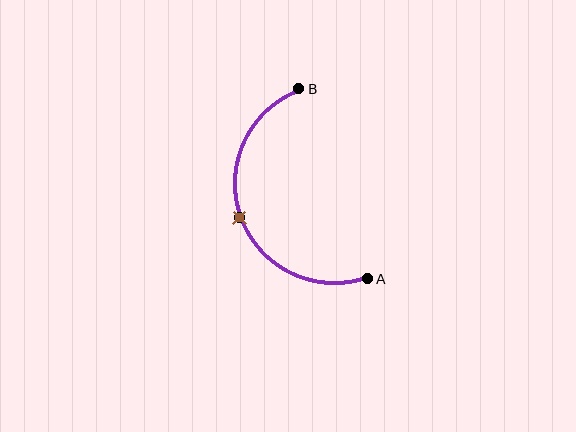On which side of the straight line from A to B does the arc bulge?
The arc bulges to the left of the straight line connecting A and B.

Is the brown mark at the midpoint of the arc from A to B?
Yes. The brown mark lies on the arc at equal arc-length from both A and B — it is the arc midpoint.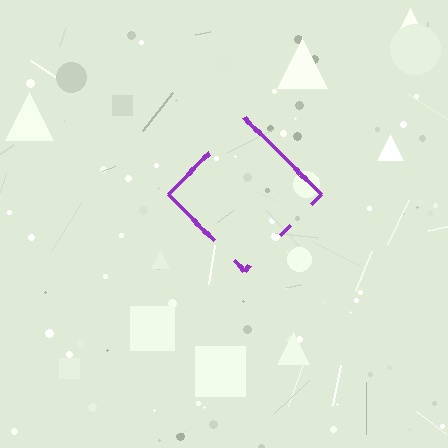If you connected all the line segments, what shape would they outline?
They would outline a diamond.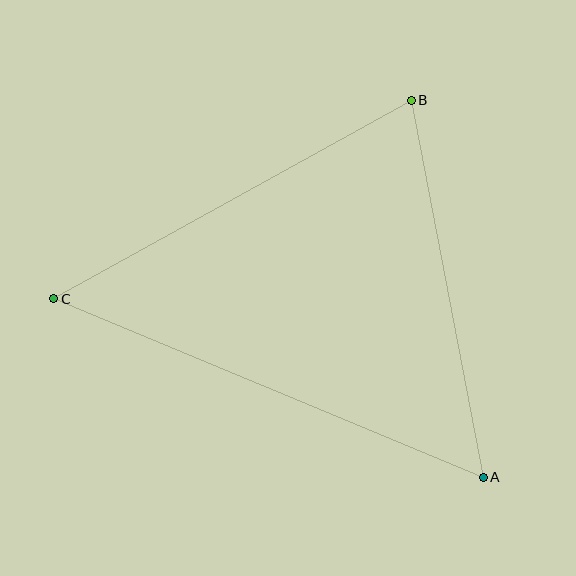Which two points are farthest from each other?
Points A and C are farthest from each other.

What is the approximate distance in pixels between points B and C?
The distance between B and C is approximately 409 pixels.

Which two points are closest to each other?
Points A and B are closest to each other.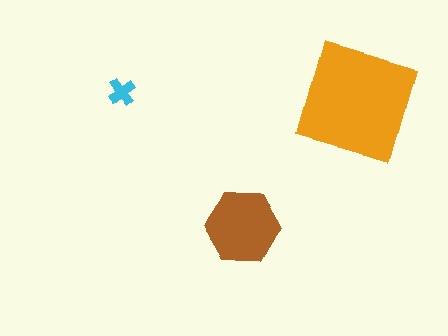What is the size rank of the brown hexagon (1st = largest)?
2nd.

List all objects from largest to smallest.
The orange square, the brown hexagon, the cyan cross.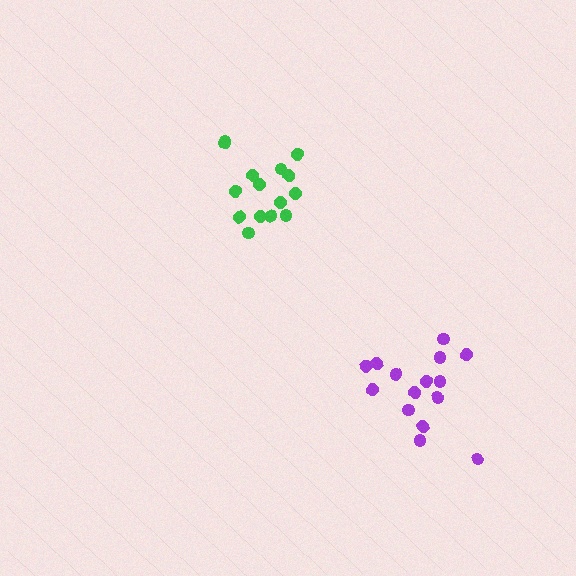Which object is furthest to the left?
The green cluster is leftmost.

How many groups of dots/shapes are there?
There are 2 groups.